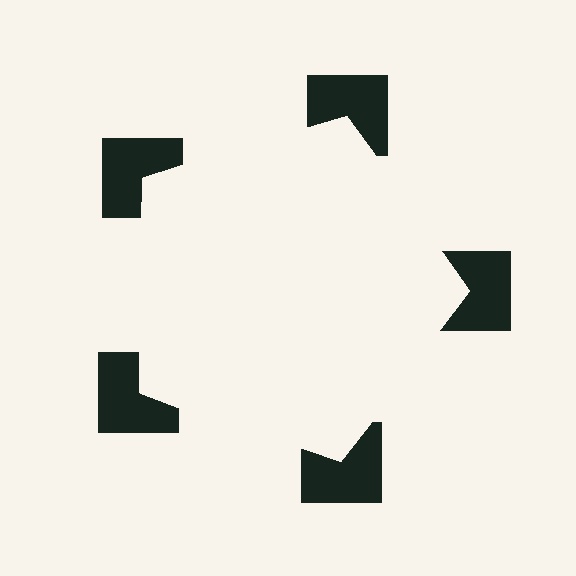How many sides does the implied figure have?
5 sides.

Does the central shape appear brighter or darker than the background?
It typically appears slightly brighter than the background, even though no actual brightness change is drawn.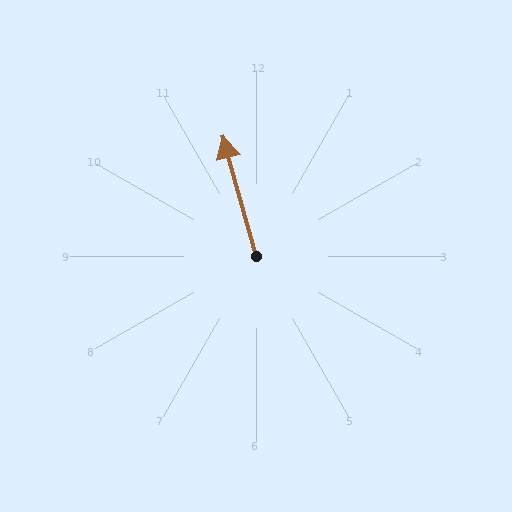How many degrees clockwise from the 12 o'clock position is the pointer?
Approximately 345 degrees.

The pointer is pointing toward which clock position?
Roughly 11 o'clock.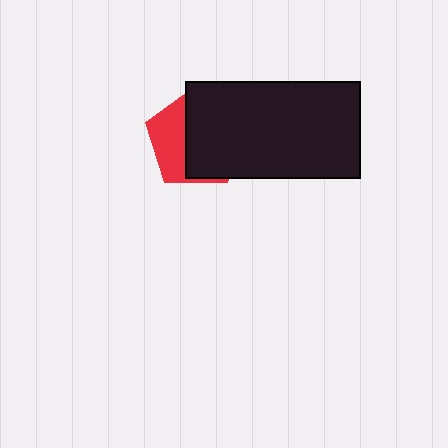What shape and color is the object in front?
The object in front is a black rectangle.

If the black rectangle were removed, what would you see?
You would see the complete red pentagon.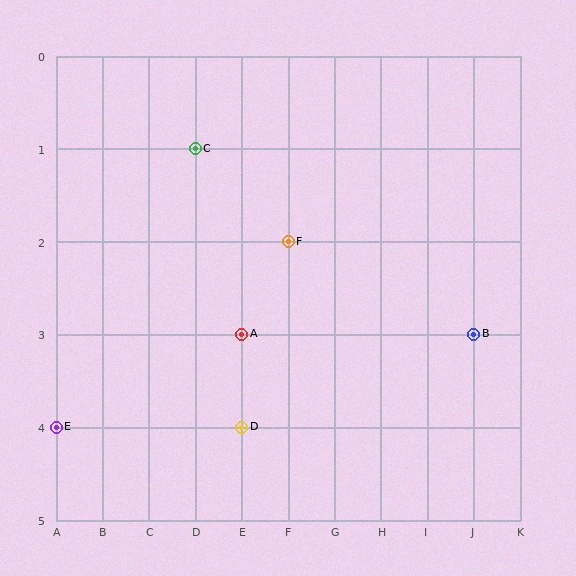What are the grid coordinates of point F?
Point F is at grid coordinates (F, 2).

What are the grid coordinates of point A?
Point A is at grid coordinates (E, 3).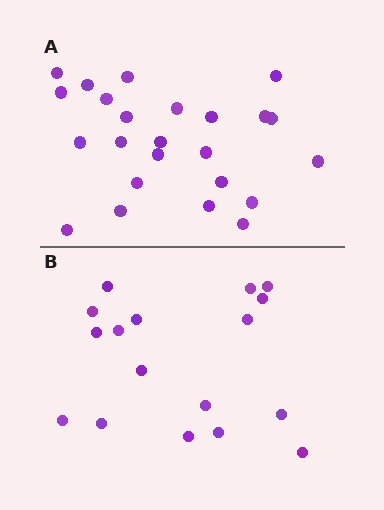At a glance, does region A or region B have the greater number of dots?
Region A (the top region) has more dots.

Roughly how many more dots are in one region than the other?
Region A has roughly 8 or so more dots than region B.